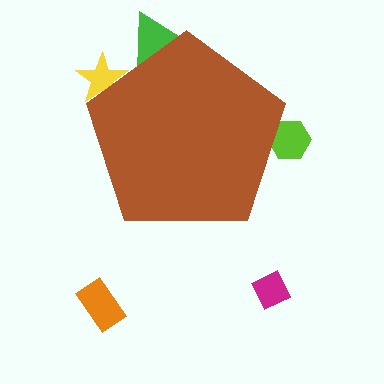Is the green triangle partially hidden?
Yes, the green triangle is partially hidden behind the brown pentagon.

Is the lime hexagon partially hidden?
Yes, the lime hexagon is partially hidden behind the brown pentagon.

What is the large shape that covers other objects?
A brown pentagon.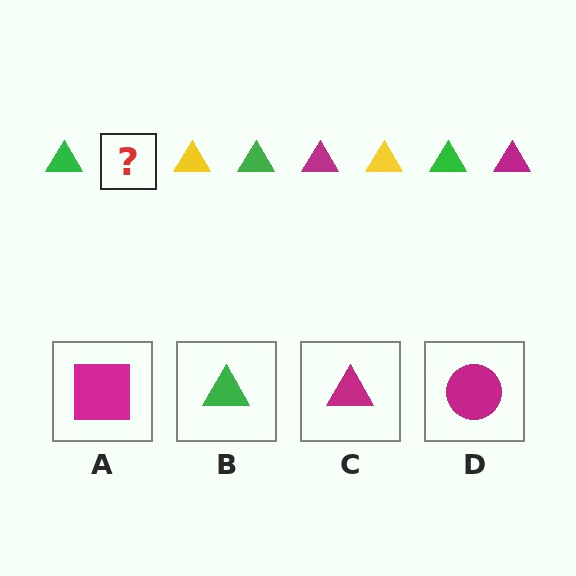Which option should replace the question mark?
Option C.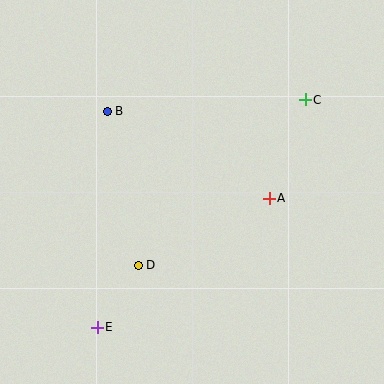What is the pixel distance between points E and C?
The distance between E and C is 308 pixels.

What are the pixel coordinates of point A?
Point A is at (269, 198).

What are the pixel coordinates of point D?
Point D is at (138, 265).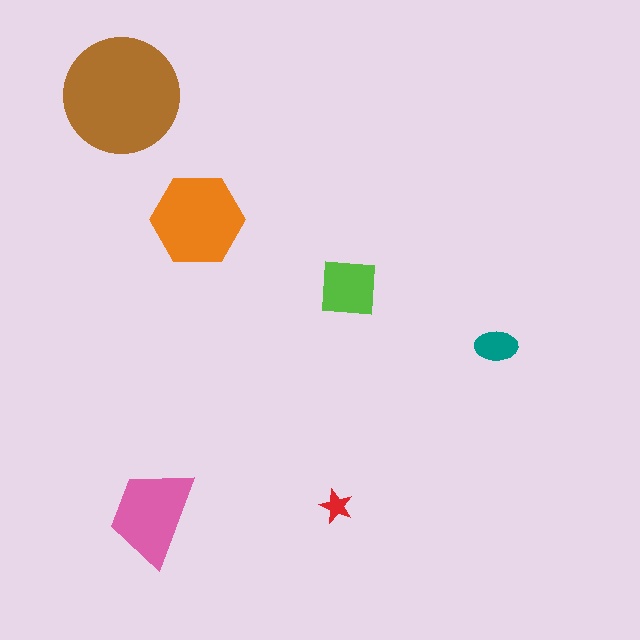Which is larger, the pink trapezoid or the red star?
The pink trapezoid.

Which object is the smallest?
The red star.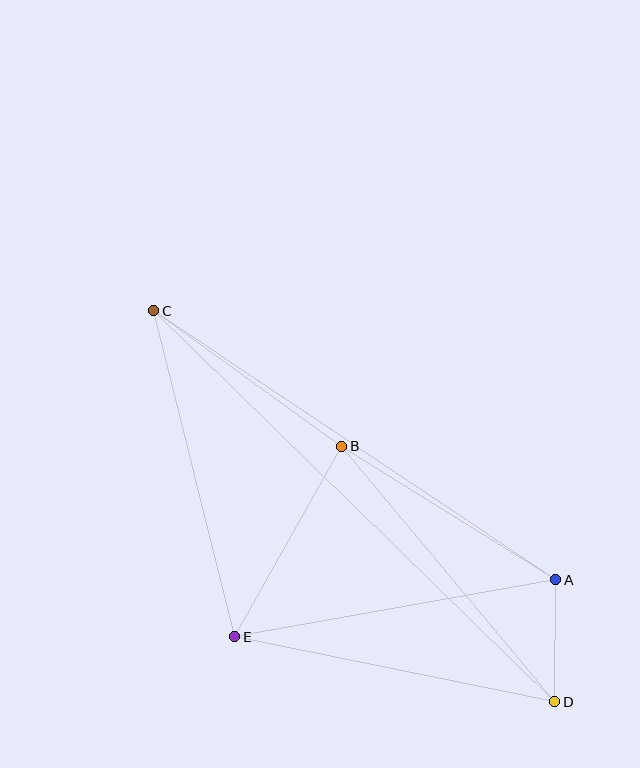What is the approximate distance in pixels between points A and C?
The distance between A and C is approximately 484 pixels.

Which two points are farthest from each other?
Points C and D are farthest from each other.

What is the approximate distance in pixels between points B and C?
The distance between B and C is approximately 232 pixels.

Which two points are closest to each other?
Points A and D are closest to each other.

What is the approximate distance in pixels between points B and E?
The distance between B and E is approximately 219 pixels.